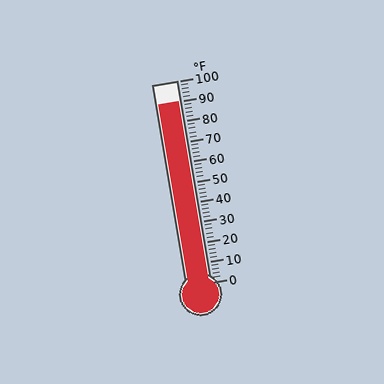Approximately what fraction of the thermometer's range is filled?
The thermometer is filled to approximately 90% of its range.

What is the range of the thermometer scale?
The thermometer scale ranges from 0°F to 100°F.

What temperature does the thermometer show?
The thermometer shows approximately 90°F.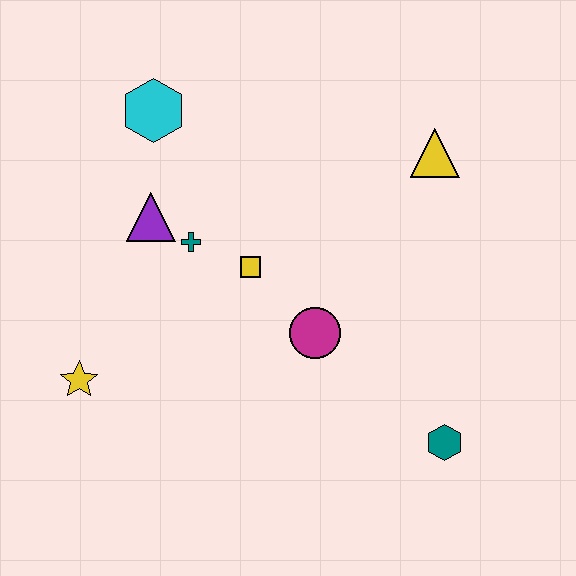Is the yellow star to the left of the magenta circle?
Yes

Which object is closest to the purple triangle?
The teal cross is closest to the purple triangle.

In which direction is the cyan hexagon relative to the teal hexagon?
The cyan hexagon is above the teal hexagon.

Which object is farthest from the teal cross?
The teal hexagon is farthest from the teal cross.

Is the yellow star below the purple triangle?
Yes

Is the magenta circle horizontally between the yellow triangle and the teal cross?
Yes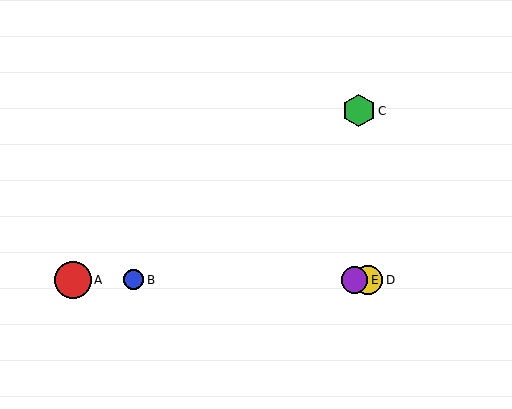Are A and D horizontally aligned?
Yes, both are at y≈280.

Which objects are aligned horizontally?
Objects A, B, D, E are aligned horizontally.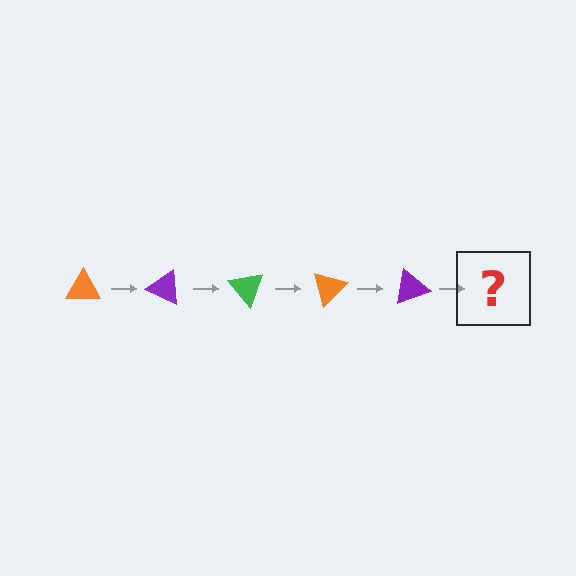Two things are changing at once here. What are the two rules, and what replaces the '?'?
The two rules are that it rotates 25 degrees each step and the color cycles through orange, purple, and green. The '?' should be a green triangle, rotated 125 degrees from the start.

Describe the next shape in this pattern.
It should be a green triangle, rotated 125 degrees from the start.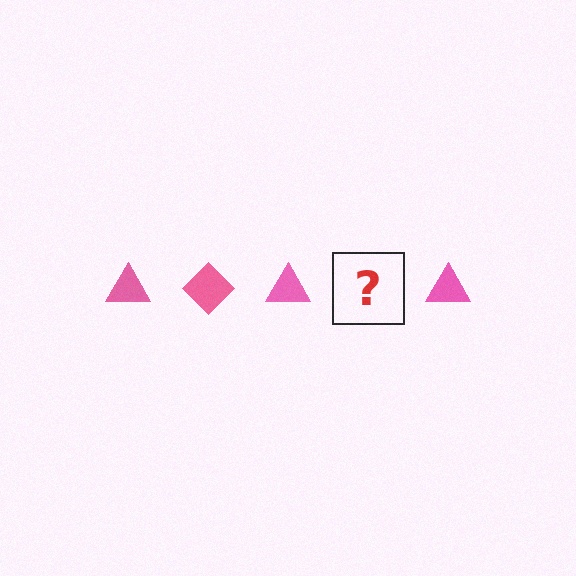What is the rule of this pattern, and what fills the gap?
The rule is that the pattern cycles through triangle, diamond shapes in pink. The gap should be filled with a pink diamond.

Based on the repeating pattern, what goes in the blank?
The blank should be a pink diamond.